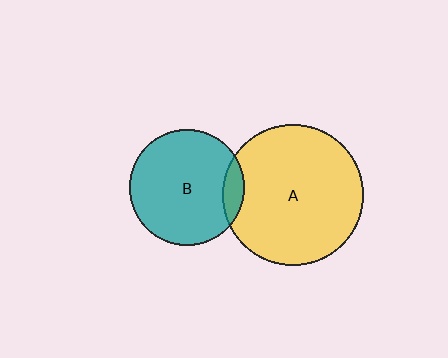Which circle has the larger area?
Circle A (yellow).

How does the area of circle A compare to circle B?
Approximately 1.5 times.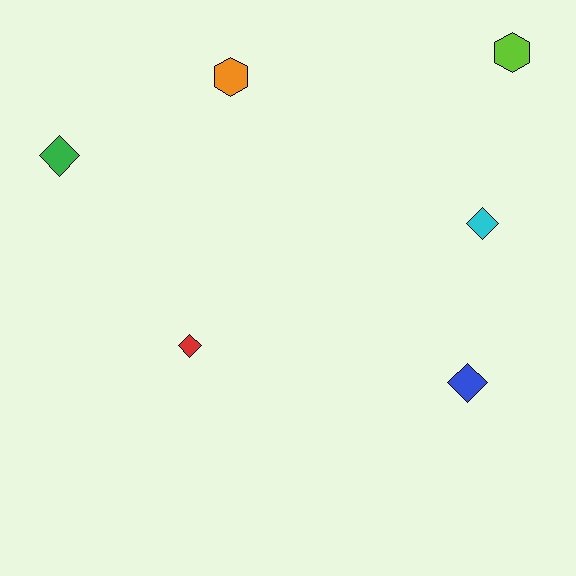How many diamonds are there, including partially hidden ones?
There are 4 diamonds.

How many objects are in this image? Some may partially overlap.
There are 6 objects.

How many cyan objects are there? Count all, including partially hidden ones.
There is 1 cyan object.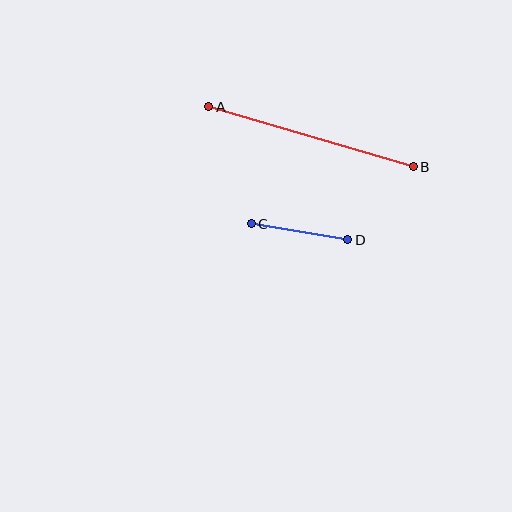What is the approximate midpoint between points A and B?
The midpoint is at approximately (311, 137) pixels.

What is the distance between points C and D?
The distance is approximately 98 pixels.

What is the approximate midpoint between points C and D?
The midpoint is at approximately (299, 232) pixels.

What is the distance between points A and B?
The distance is approximately 213 pixels.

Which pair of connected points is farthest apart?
Points A and B are farthest apart.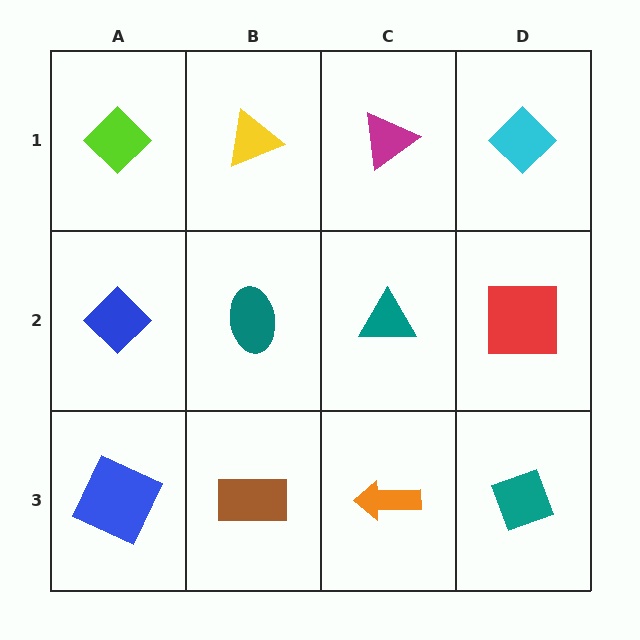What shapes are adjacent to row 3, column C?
A teal triangle (row 2, column C), a brown rectangle (row 3, column B), a teal diamond (row 3, column D).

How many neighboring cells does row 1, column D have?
2.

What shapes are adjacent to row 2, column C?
A magenta triangle (row 1, column C), an orange arrow (row 3, column C), a teal ellipse (row 2, column B), a red square (row 2, column D).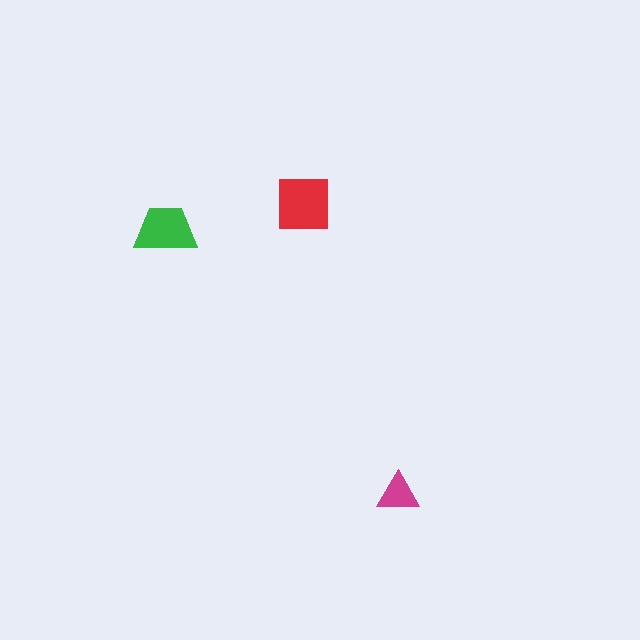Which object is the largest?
The red square.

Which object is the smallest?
The magenta triangle.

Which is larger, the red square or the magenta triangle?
The red square.